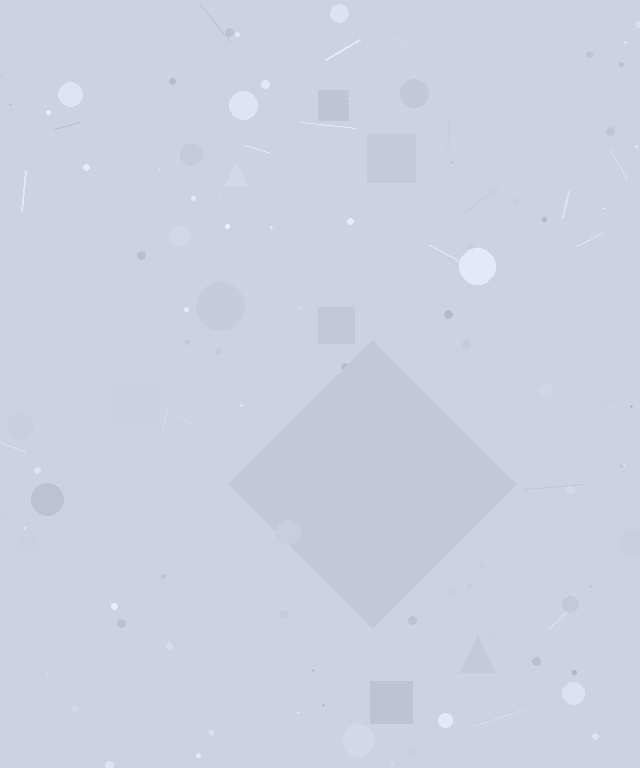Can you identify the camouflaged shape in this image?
The camouflaged shape is a diamond.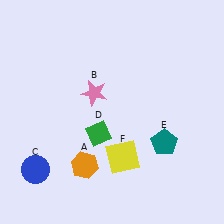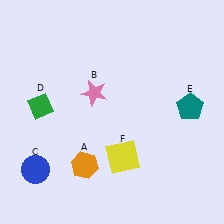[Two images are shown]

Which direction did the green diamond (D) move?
The green diamond (D) moved left.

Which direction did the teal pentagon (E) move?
The teal pentagon (E) moved up.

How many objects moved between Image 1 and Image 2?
2 objects moved between the two images.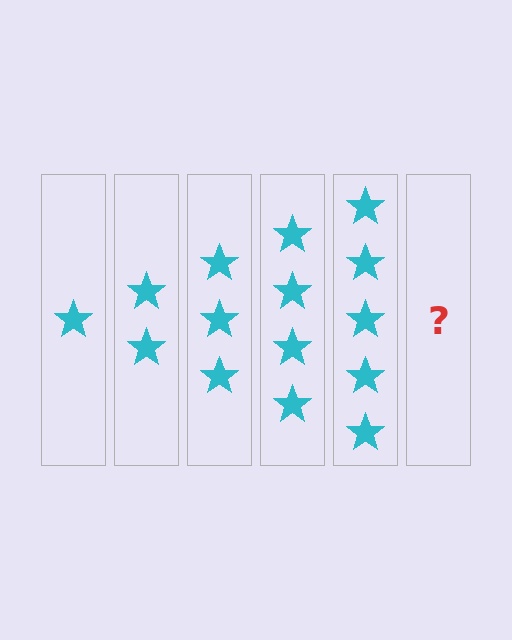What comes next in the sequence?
The next element should be 6 stars.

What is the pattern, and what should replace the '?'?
The pattern is that each step adds one more star. The '?' should be 6 stars.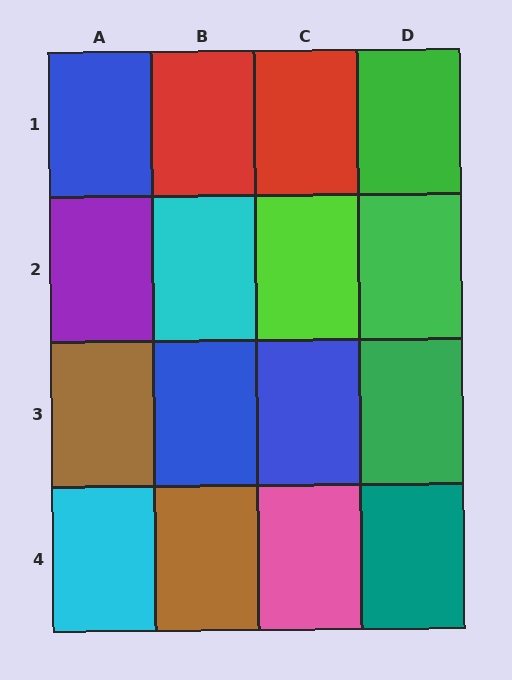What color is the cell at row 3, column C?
Blue.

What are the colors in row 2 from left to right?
Purple, cyan, lime, green.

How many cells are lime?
1 cell is lime.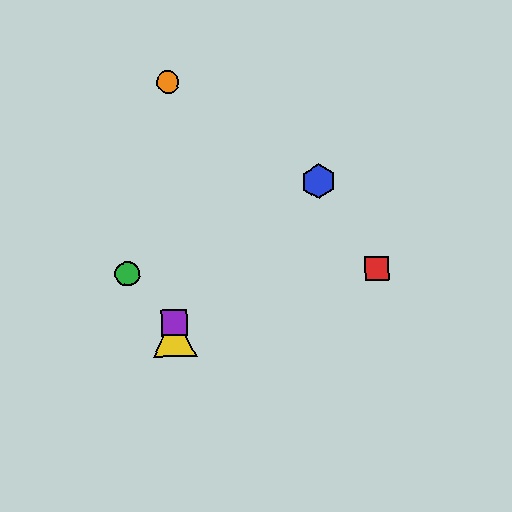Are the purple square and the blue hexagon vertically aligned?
No, the purple square is at x≈174 and the blue hexagon is at x≈319.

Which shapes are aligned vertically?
The yellow triangle, the purple square, the orange circle are aligned vertically.